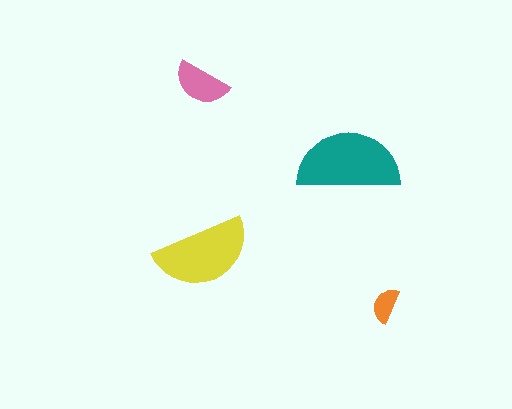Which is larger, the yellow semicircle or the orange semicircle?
The yellow one.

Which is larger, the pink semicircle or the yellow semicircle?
The yellow one.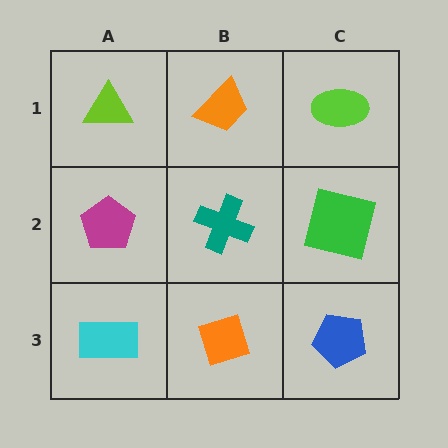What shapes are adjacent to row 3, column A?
A magenta pentagon (row 2, column A), an orange diamond (row 3, column B).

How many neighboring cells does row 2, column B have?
4.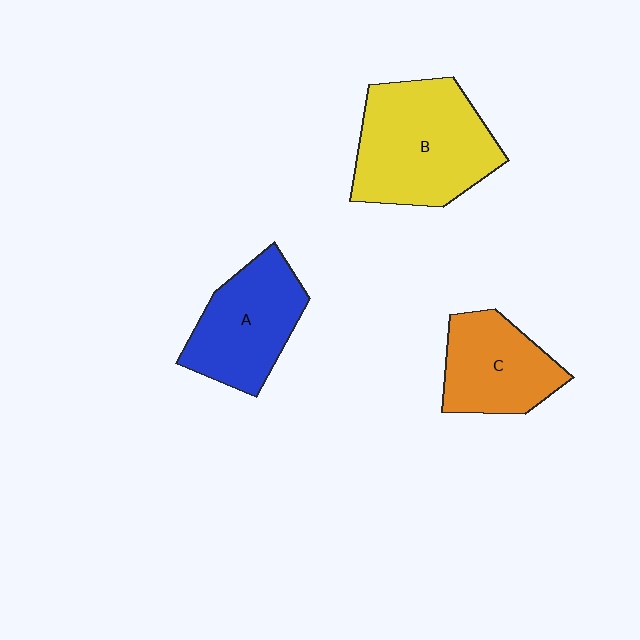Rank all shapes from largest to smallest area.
From largest to smallest: B (yellow), A (blue), C (orange).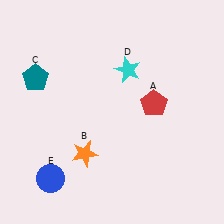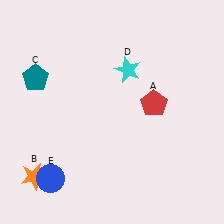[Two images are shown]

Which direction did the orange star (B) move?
The orange star (B) moved left.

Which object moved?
The orange star (B) moved left.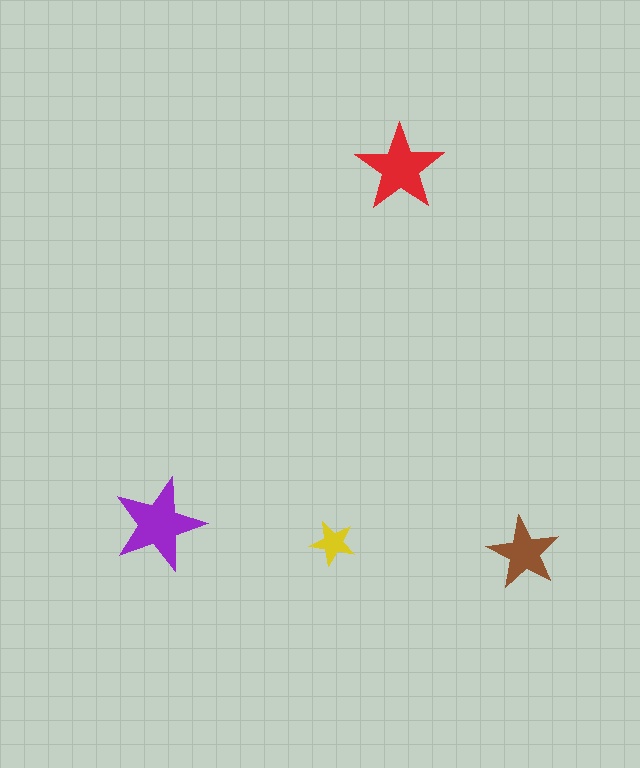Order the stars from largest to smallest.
the purple one, the red one, the brown one, the yellow one.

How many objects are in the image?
There are 4 objects in the image.